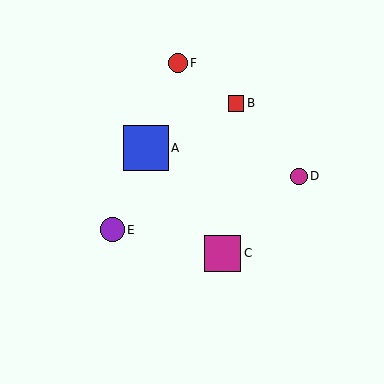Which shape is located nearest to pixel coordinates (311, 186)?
The magenta circle (labeled D) at (299, 176) is nearest to that location.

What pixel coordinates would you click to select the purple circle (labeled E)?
Click at (112, 230) to select the purple circle E.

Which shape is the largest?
The blue square (labeled A) is the largest.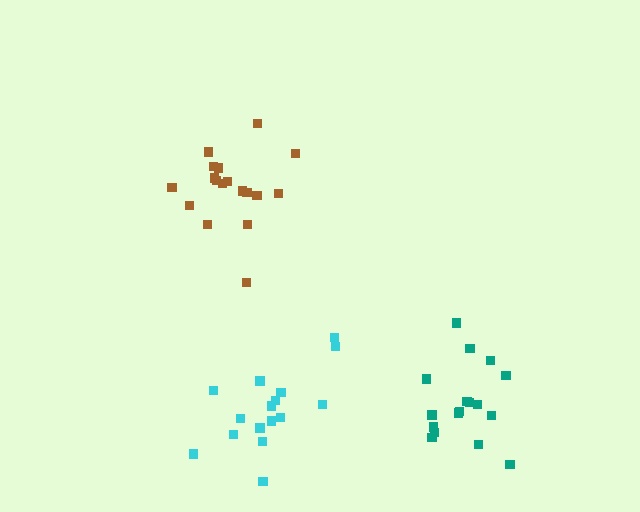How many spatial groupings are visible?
There are 3 spatial groupings.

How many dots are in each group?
Group 1: 18 dots, Group 2: 17 dots, Group 3: 16 dots (51 total).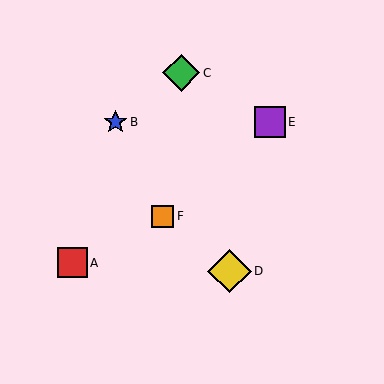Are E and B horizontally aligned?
Yes, both are at y≈122.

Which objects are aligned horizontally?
Objects B, E are aligned horizontally.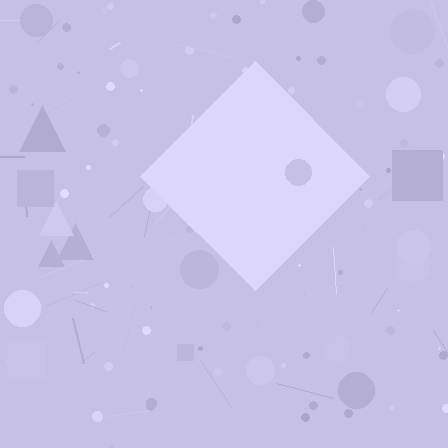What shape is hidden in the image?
A diamond is hidden in the image.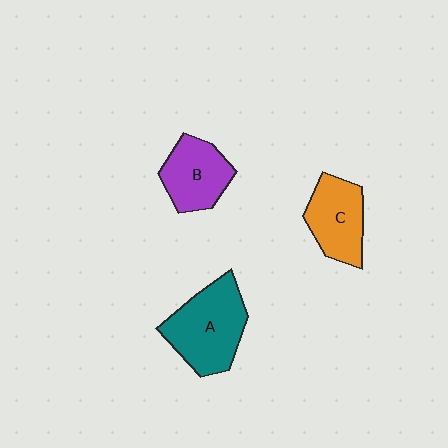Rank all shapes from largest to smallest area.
From largest to smallest: A (teal), C (orange), B (purple).